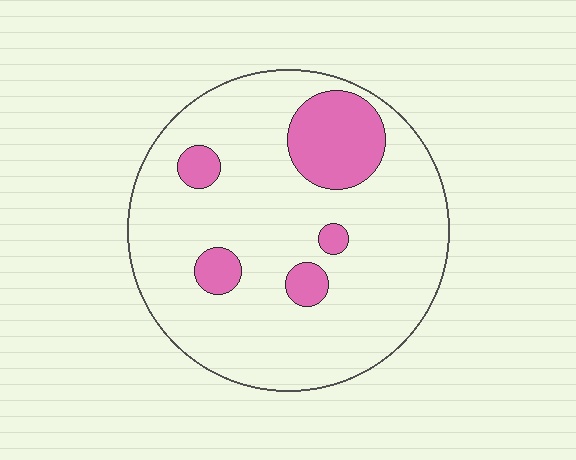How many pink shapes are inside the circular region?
5.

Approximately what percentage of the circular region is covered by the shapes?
Approximately 15%.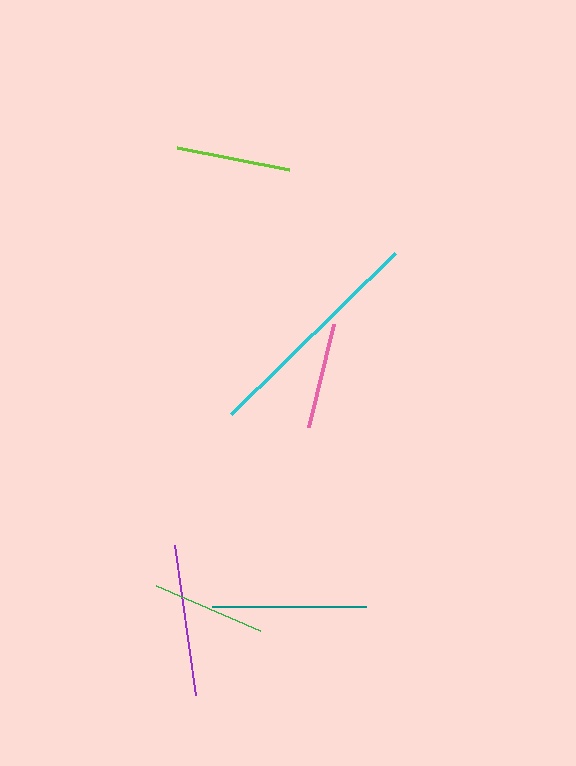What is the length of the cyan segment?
The cyan segment is approximately 230 pixels long.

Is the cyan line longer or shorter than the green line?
The cyan line is longer than the green line.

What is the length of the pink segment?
The pink segment is approximately 106 pixels long.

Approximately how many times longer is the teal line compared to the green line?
The teal line is approximately 1.4 times the length of the green line.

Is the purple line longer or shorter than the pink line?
The purple line is longer than the pink line.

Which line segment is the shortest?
The pink line is the shortest at approximately 106 pixels.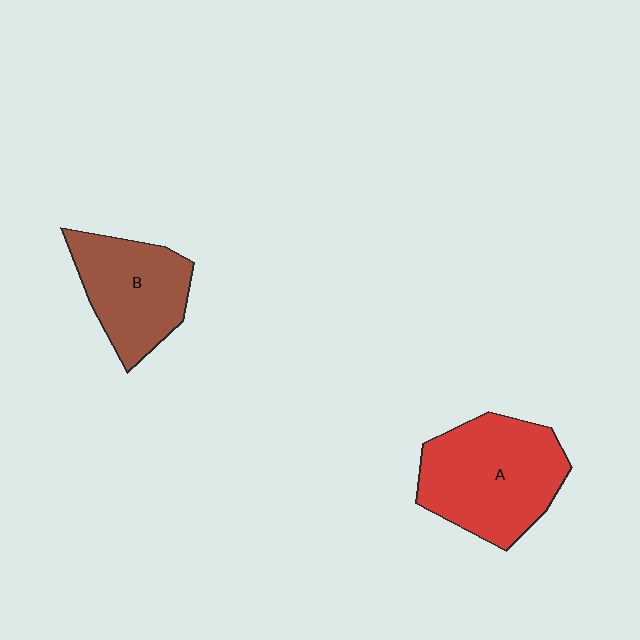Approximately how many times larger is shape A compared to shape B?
Approximately 1.3 times.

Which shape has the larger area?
Shape A (red).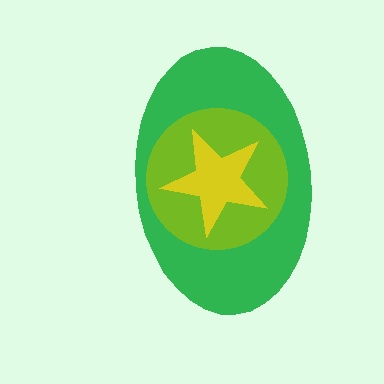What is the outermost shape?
The green ellipse.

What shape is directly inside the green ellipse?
The lime circle.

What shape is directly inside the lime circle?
The yellow star.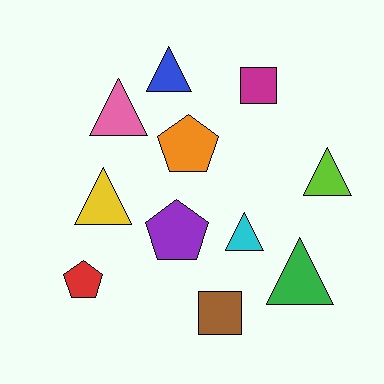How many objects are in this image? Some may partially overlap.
There are 11 objects.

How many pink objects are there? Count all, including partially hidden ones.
There is 1 pink object.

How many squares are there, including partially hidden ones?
There are 2 squares.